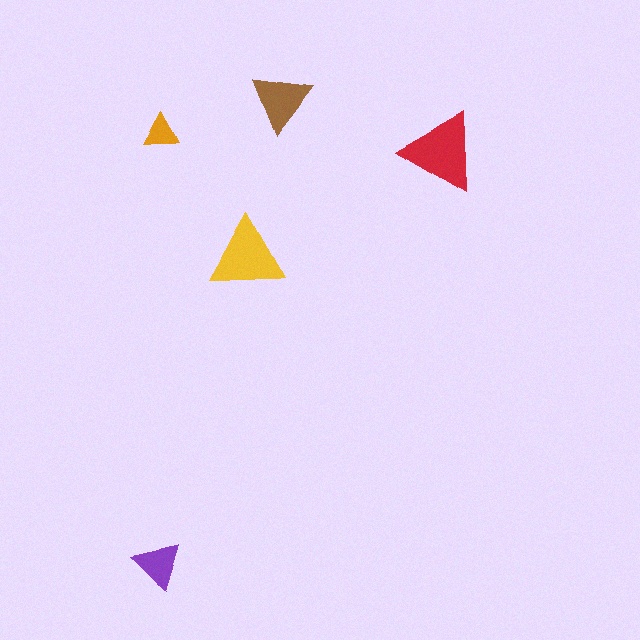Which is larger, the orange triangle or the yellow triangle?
The yellow one.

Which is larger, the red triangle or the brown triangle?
The red one.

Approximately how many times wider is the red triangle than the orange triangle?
About 2 times wider.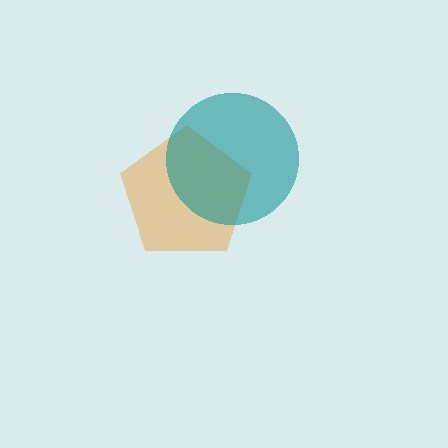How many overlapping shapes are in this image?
There are 2 overlapping shapes in the image.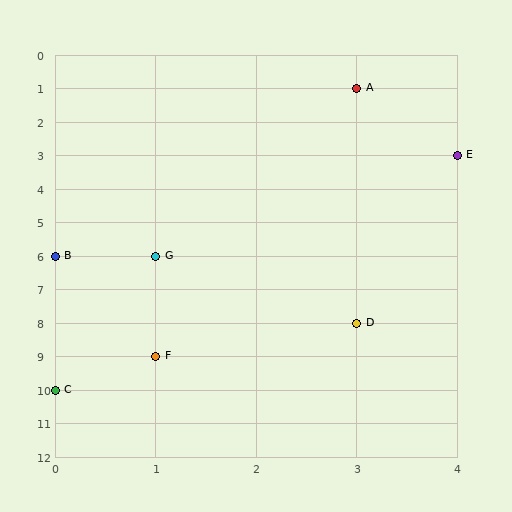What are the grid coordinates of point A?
Point A is at grid coordinates (3, 1).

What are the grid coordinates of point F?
Point F is at grid coordinates (1, 9).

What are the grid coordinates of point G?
Point G is at grid coordinates (1, 6).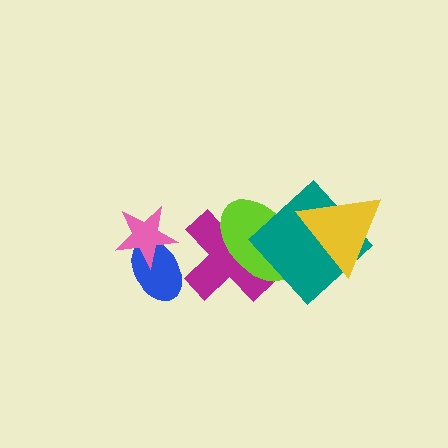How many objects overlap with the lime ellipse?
3 objects overlap with the lime ellipse.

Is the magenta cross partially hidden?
Yes, it is partially covered by another shape.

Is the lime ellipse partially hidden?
Yes, it is partially covered by another shape.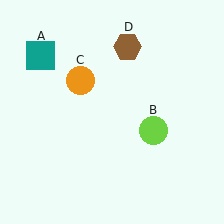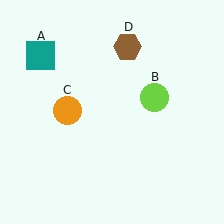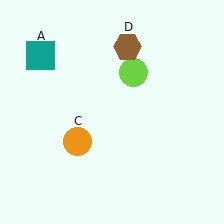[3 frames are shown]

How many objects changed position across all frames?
2 objects changed position: lime circle (object B), orange circle (object C).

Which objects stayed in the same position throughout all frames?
Teal square (object A) and brown hexagon (object D) remained stationary.